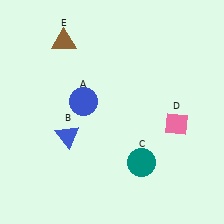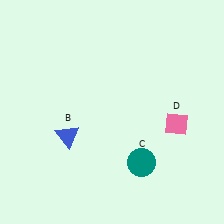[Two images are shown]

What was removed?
The blue circle (A), the brown triangle (E) were removed in Image 2.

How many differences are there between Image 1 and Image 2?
There are 2 differences between the two images.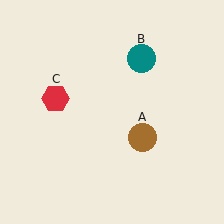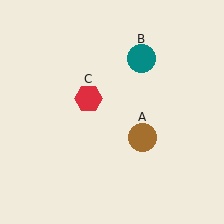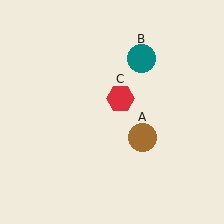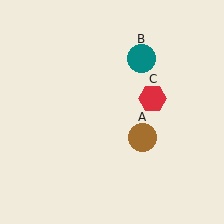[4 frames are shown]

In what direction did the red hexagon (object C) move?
The red hexagon (object C) moved right.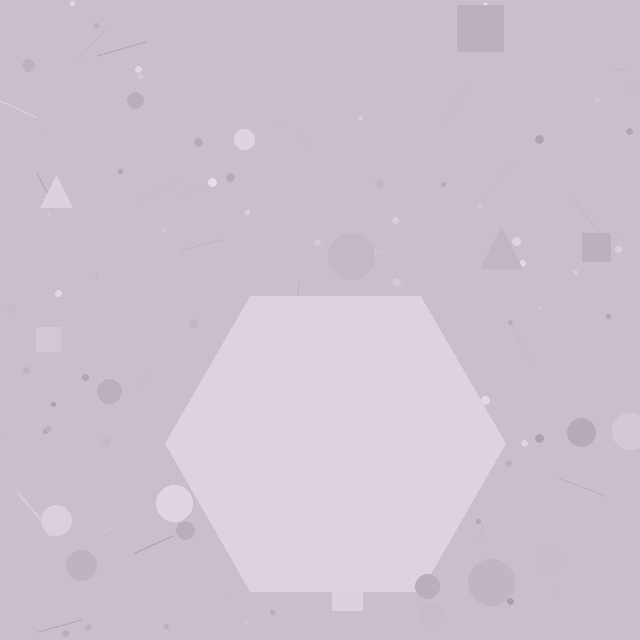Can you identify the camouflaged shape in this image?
The camouflaged shape is a hexagon.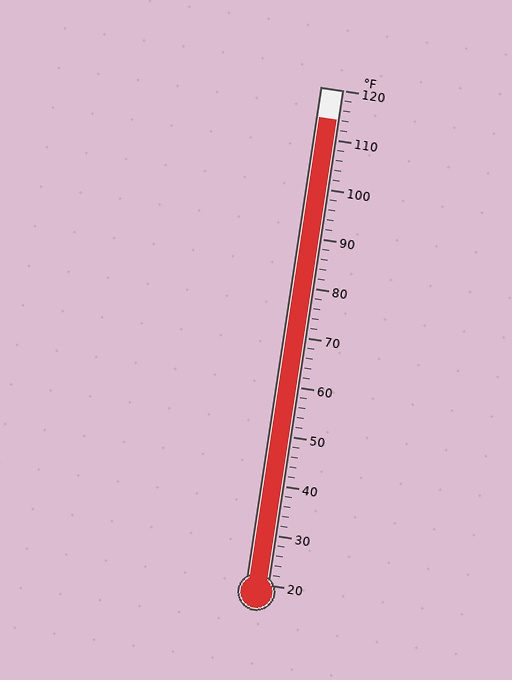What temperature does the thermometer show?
The thermometer shows approximately 114°F.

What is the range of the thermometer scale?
The thermometer scale ranges from 20°F to 120°F.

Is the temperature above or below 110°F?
The temperature is above 110°F.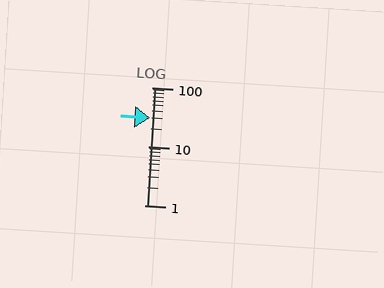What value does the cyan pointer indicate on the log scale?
The pointer indicates approximately 30.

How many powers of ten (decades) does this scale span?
The scale spans 2 decades, from 1 to 100.